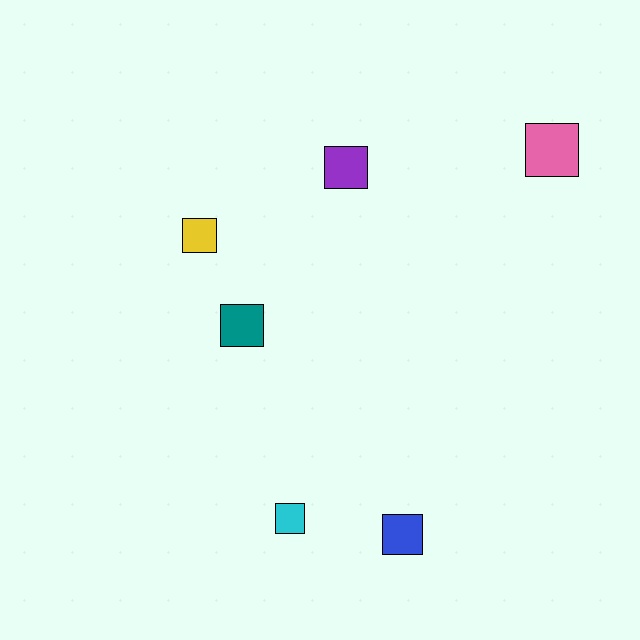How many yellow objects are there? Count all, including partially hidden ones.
There is 1 yellow object.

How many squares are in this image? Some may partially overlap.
There are 6 squares.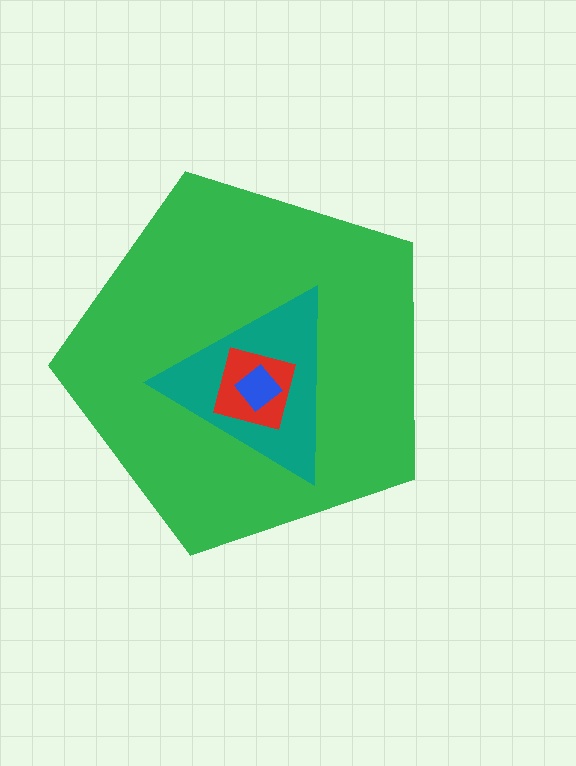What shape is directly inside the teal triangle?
The red square.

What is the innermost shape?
The blue diamond.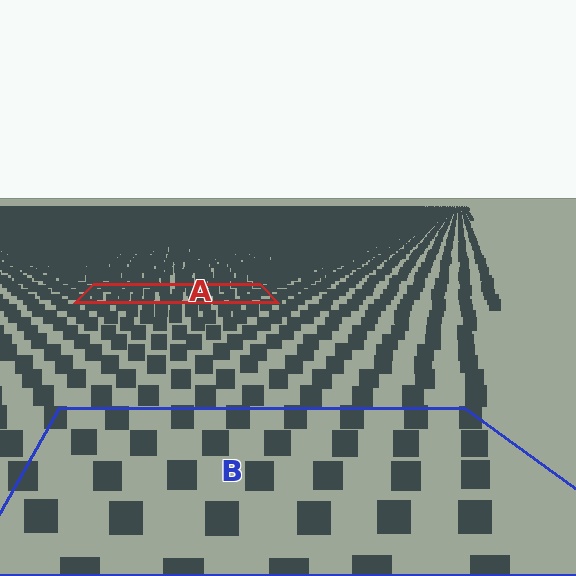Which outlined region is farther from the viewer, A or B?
Region A is farther from the viewer — the texture elements inside it appear smaller and more densely packed.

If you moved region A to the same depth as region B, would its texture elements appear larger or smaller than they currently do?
They would appear larger. At a closer depth, the same texture elements are projected at a bigger on-screen size.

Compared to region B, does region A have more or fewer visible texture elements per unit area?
Region A has more texture elements per unit area — they are packed more densely because it is farther away.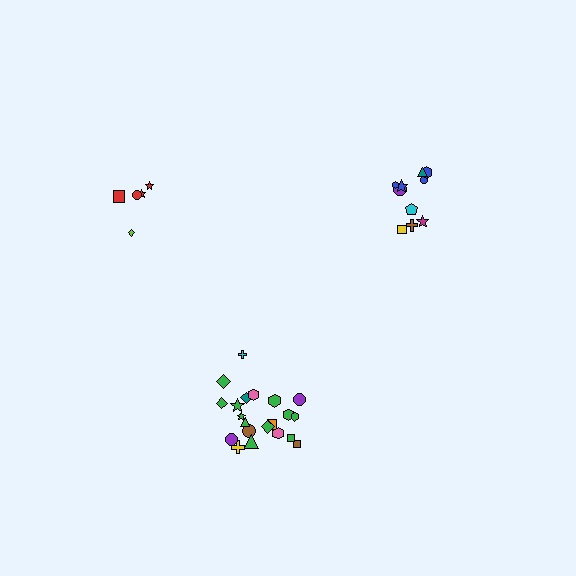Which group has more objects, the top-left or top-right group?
The top-right group.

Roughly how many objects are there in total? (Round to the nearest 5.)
Roughly 35 objects in total.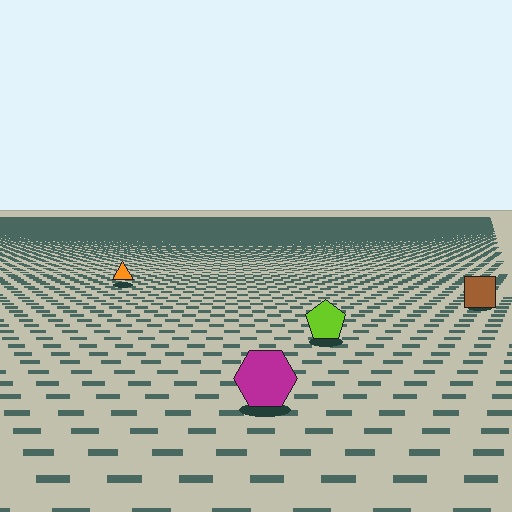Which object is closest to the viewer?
The magenta hexagon is closest. The texture marks near it are larger and more spread out.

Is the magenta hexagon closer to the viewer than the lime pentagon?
Yes. The magenta hexagon is closer — you can tell from the texture gradient: the ground texture is coarser near it.